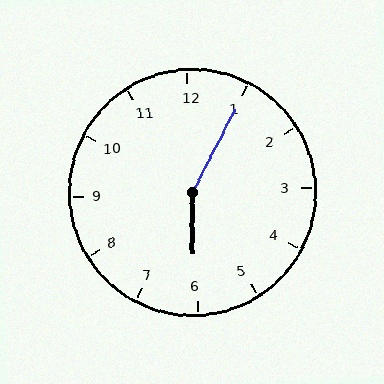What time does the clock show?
6:05.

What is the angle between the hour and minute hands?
Approximately 152 degrees.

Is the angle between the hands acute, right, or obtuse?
It is obtuse.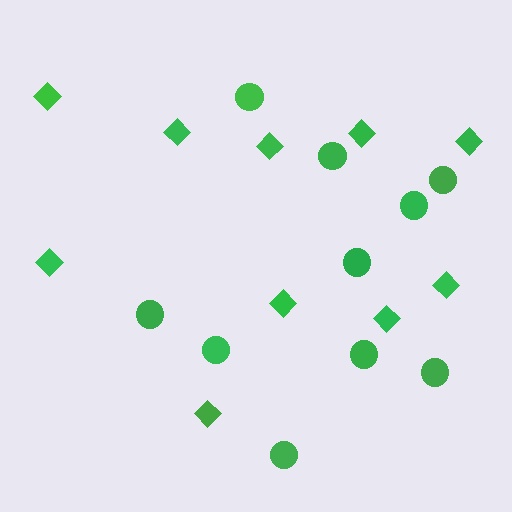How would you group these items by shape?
There are 2 groups: one group of circles (10) and one group of diamonds (10).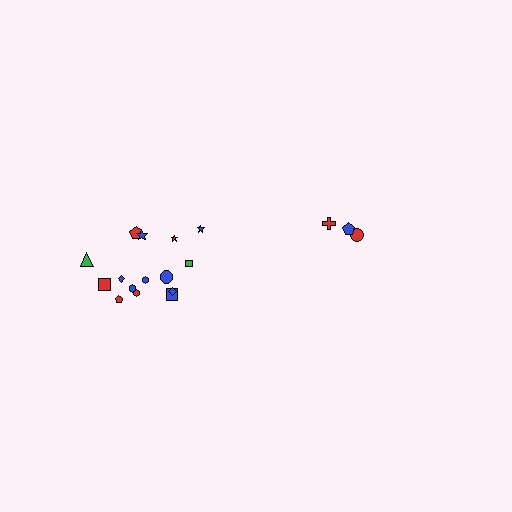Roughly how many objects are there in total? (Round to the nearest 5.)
Roughly 20 objects in total.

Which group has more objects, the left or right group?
The left group.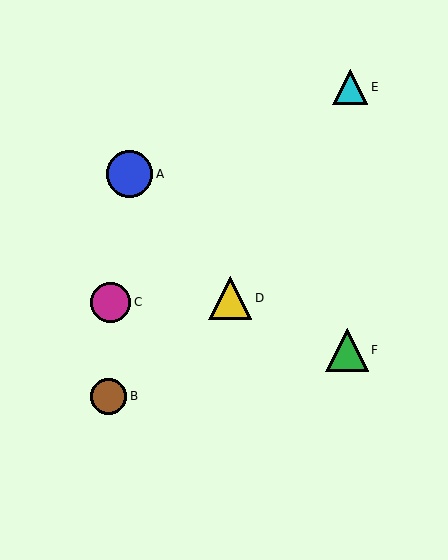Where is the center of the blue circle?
The center of the blue circle is at (130, 174).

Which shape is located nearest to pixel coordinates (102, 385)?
The brown circle (labeled B) at (109, 396) is nearest to that location.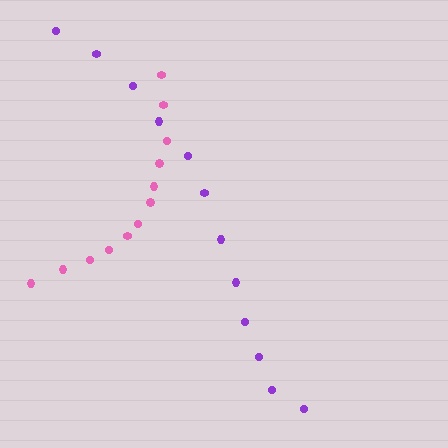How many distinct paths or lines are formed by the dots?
There are 2 distinct paths.